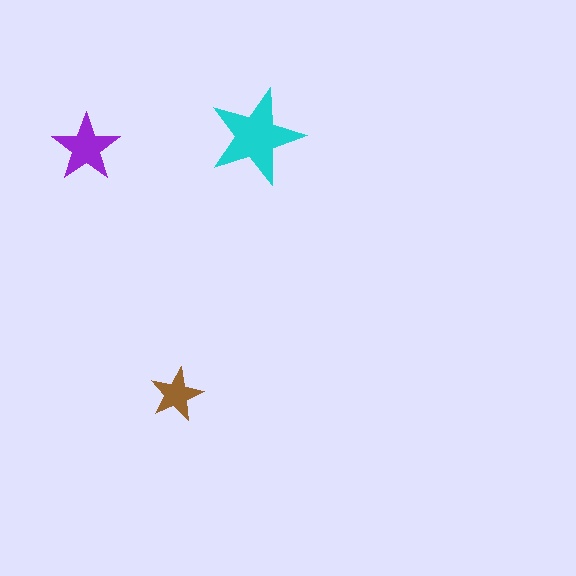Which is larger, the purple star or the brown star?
The purple one.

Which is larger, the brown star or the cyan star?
The cyan one.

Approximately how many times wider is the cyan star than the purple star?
About 1.5 times wider.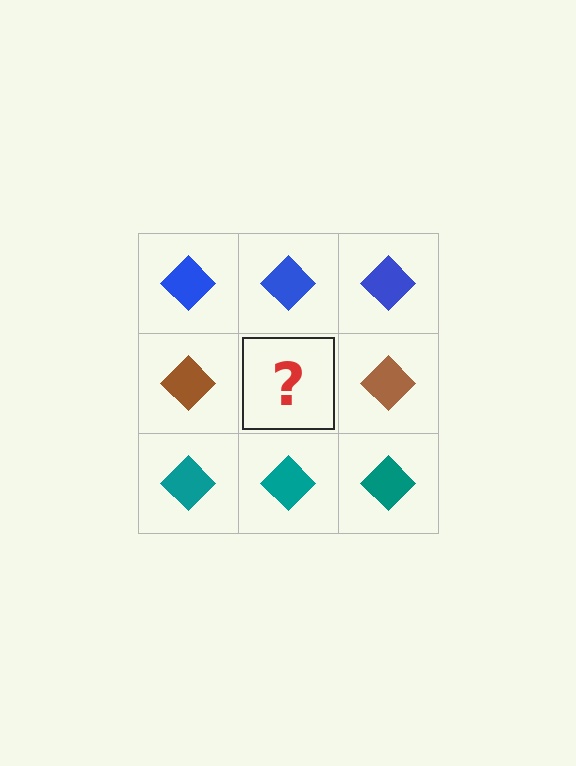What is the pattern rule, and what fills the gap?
The rule is that each row has a consistent color. The gap should be filled with a brown diamond.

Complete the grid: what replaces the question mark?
The question mark should be replaced with a brown diamond.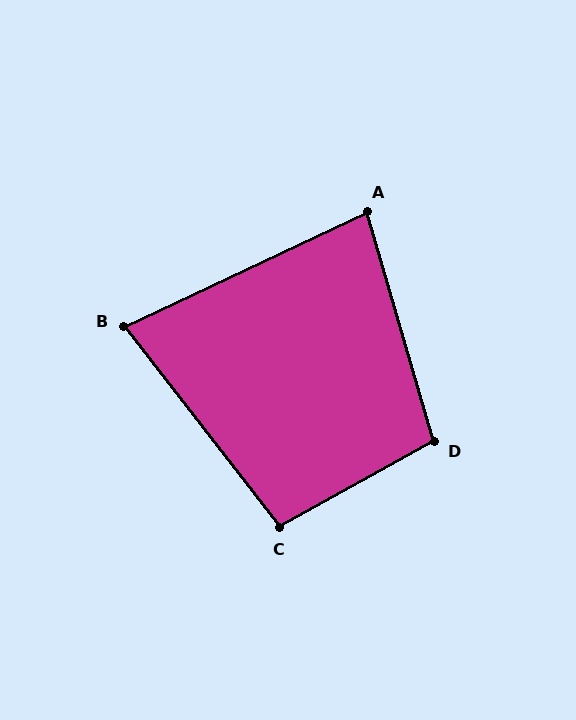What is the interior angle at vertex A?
Approximately 81 degrees (acute).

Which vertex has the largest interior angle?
D, at approximately 103 degrees.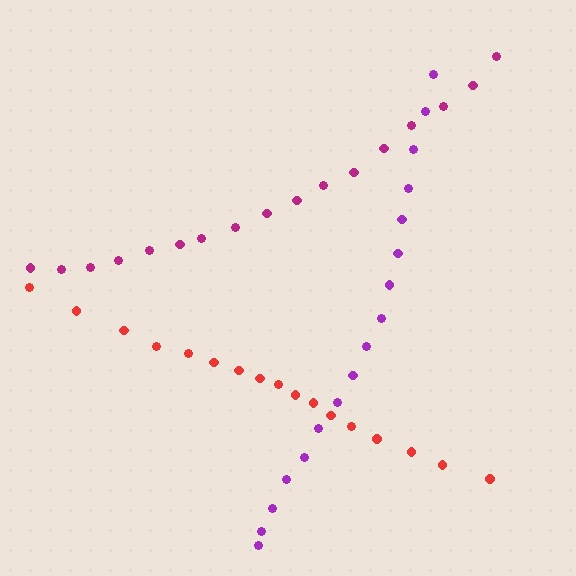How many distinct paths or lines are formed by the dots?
There are 3 distinct paths.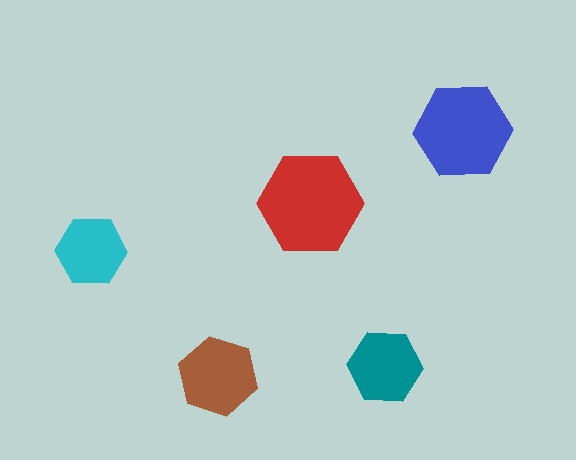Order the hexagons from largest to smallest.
the red one, the blue one, the brown one, the teal one, the cyan one.